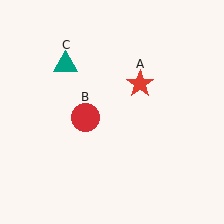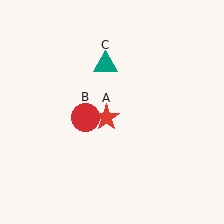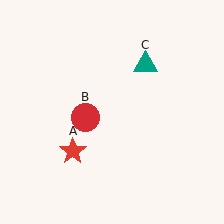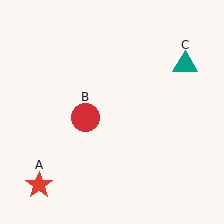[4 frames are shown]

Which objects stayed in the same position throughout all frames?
Red circle (object B) remained stationary.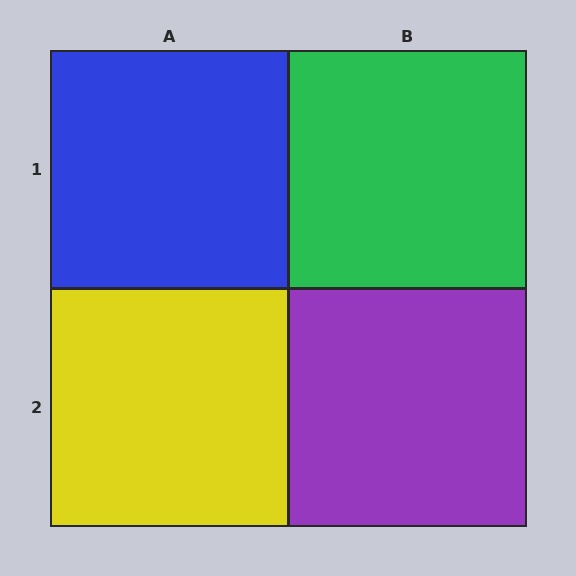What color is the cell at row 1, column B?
Green.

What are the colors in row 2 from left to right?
Yellow, purple.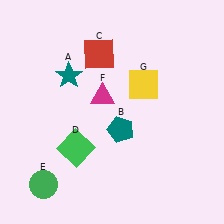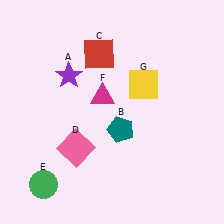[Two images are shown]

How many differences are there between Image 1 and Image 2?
There are 2 differences between the two images.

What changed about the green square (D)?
In Image 1, D is green. In Image 2, it changed to pink.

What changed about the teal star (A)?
In Image 1, A is teal. In Image 2, it changed to purple.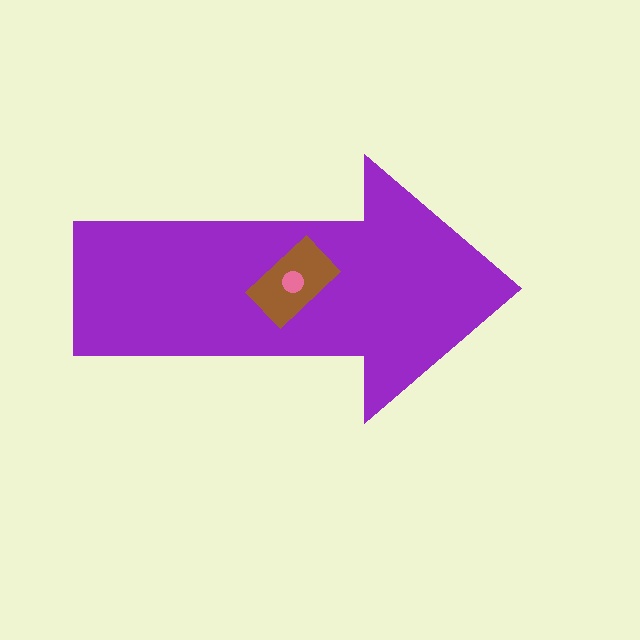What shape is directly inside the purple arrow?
The brown rectangle.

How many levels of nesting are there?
3.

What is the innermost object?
The pink circle.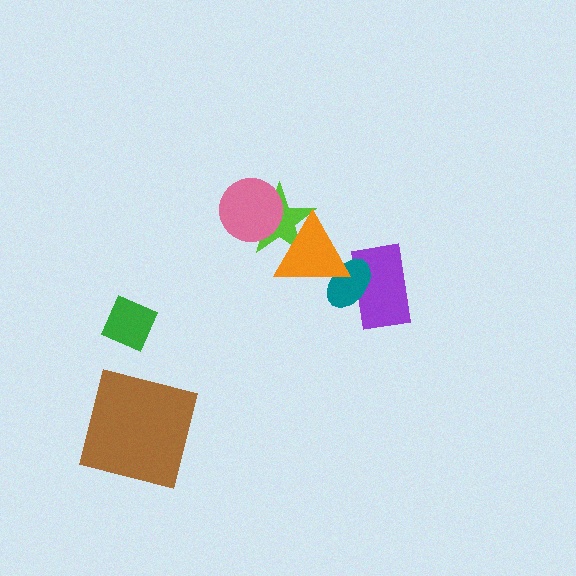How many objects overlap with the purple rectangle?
1 object overlaps with the purple rectangle.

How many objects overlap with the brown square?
0 objects overlap with the brown square.